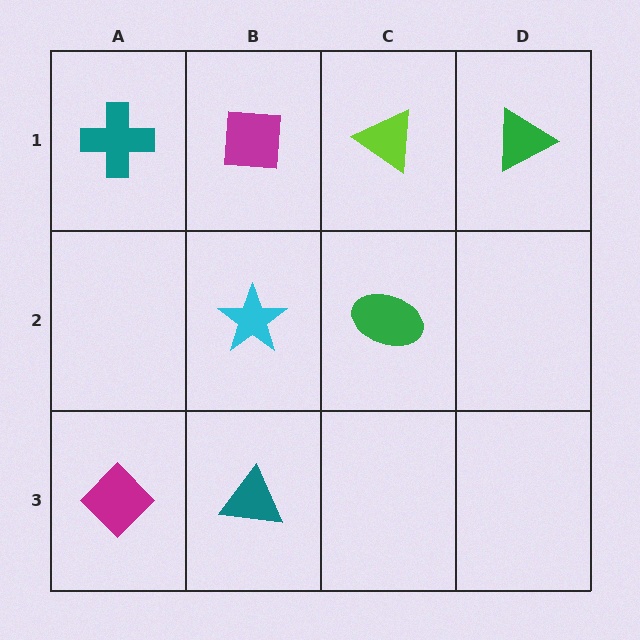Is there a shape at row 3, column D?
No, that cell is empty.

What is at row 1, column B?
A magenta square.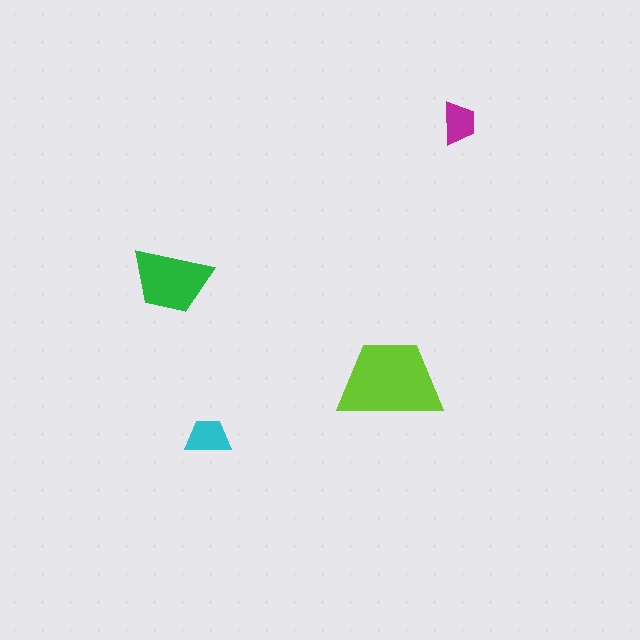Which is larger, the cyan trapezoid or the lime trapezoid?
The lime one.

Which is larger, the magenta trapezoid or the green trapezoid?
The green one.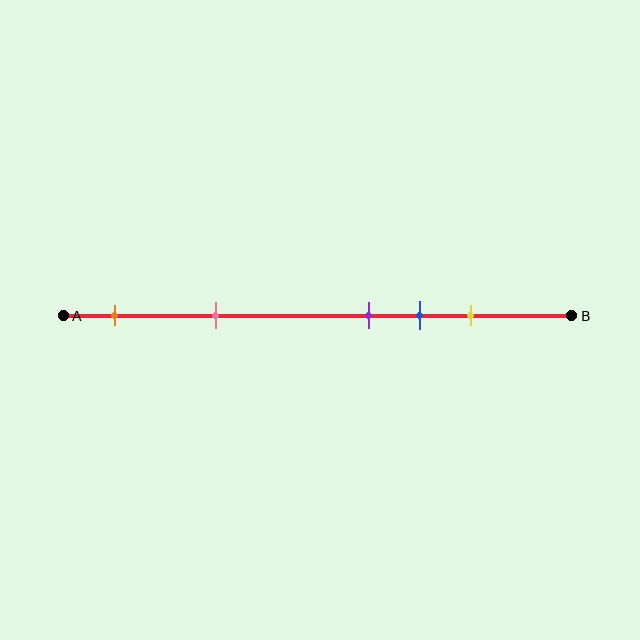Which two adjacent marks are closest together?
The purple and blue marks are the closest adjacent pair.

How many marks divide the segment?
There are 5 marks dividing the segment.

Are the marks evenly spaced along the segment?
No, the marks are not evenly spaced.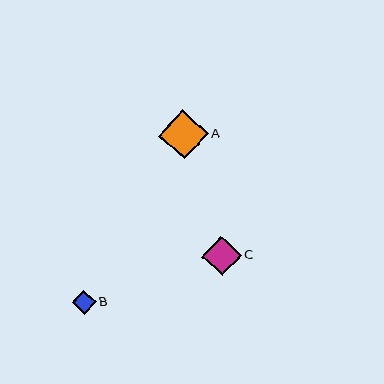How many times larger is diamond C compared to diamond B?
Diamond C is approximately 1.6 times the size of diamond B.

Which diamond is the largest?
Diamond A is the largest with a size of approximately 50 pixels.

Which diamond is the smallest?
Diamond B is the smallest with a size of approximately 24 pixels.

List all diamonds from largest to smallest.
From largest to smallest: A, C, B.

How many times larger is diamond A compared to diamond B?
Diamond A is approximately 2.1 times the size of diamond B.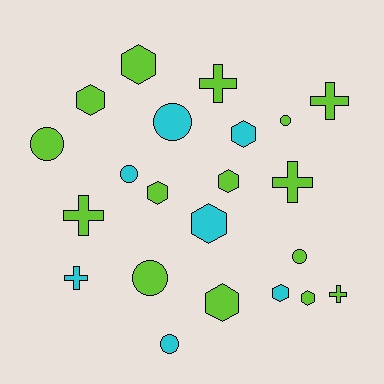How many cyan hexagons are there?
There are 3 cyan hexagons.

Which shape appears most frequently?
Hexagon, with 9 objects.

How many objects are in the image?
There are 22 objects.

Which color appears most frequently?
Lime, with 15 objects.